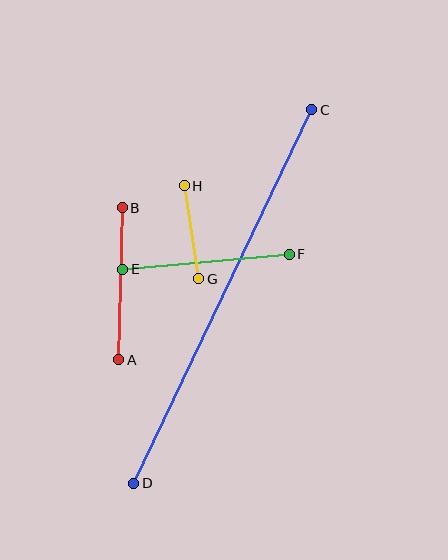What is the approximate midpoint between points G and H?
The midpoint is at approximately (192, 232) pixels.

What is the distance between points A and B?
The distance is approximately 152 pixels.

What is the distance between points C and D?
The distance is approximately 414 pixels.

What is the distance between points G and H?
The distance is approximately 94 pixels.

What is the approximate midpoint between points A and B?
The midpoint is at approximately (121, 284) pixels.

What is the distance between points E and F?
The distance is approximately 167 pixels.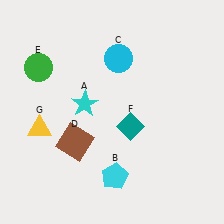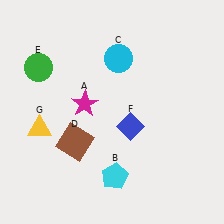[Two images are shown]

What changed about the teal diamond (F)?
In Image 1, F is teal. In Image 2, it changed to blue.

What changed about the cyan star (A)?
In Image 1, A is cyan. In Image 2, it changed to magenta.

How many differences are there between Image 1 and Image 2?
There are 2 differences between the two images.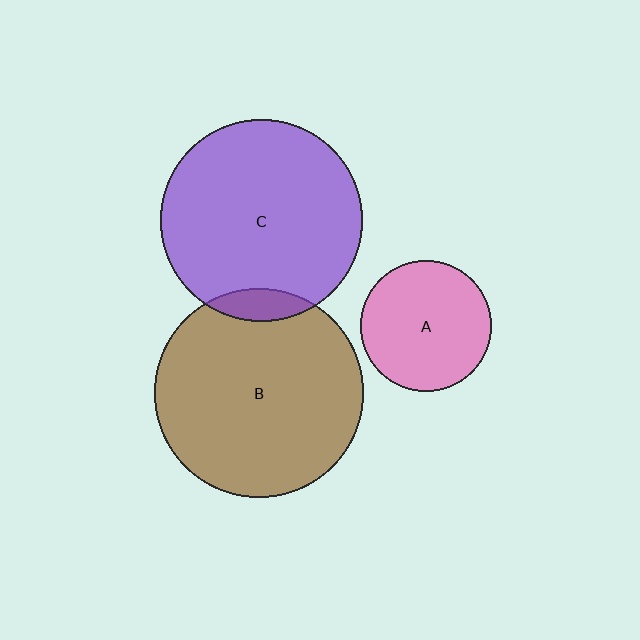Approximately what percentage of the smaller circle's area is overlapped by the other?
Approximately 10%.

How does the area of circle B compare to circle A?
Approximately 2.5 times.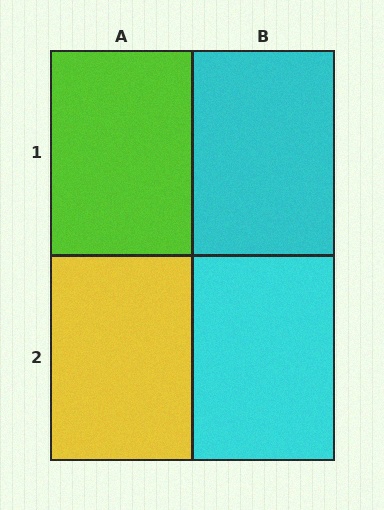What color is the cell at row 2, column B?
Cyan.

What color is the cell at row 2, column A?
Yellow.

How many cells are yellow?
1 cell is yellow.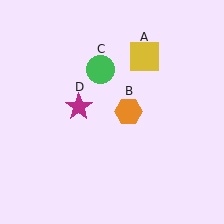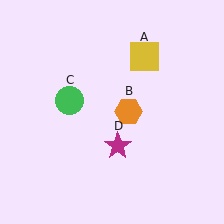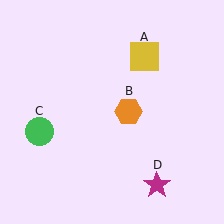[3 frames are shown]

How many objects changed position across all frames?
2 objects changed position: green circle (object C), magenta star (object D).